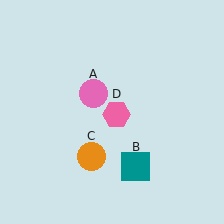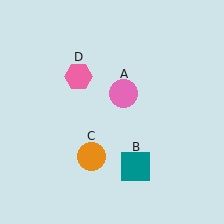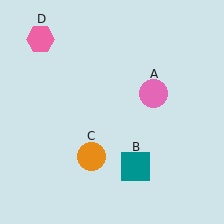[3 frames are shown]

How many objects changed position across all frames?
2 objects changed position: pink circle (object A), pink hexagon (object D).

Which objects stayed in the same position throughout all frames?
Teal square (object B) and orange circle (object C) remained stationary.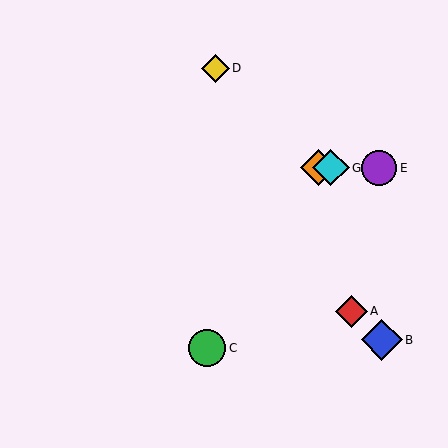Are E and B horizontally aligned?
No, E is at y≈168 and B is at y≈340.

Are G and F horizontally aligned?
Yes, both are at y≈168.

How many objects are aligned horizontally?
3 objects (E, F, G) are aligned horizontally.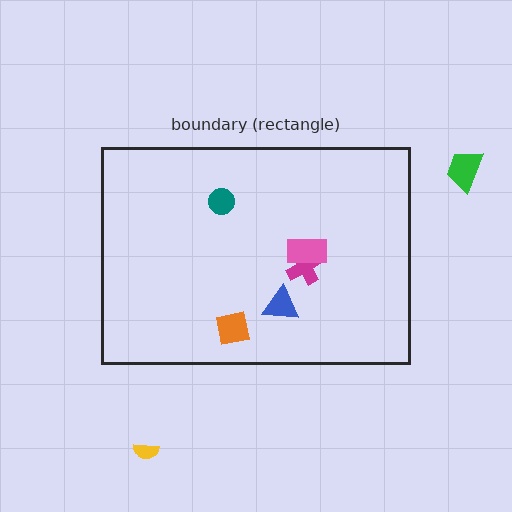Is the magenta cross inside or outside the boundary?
Inside.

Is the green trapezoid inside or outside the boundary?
Outside.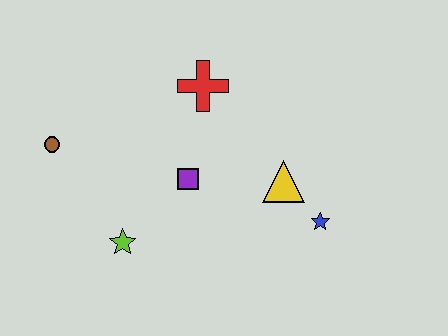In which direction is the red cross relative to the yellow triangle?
The red cross is above the yellow triangle.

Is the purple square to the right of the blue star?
No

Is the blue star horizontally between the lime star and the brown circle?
No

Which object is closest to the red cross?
The purple square is closest to the red cross.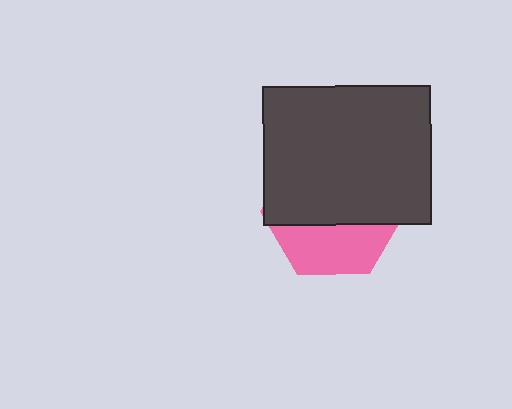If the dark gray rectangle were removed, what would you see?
You would see the complete pink hexagon.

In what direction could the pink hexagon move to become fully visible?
The pink hexagon could move down. That would shift it out from behind the dark gray rectangle entirely.